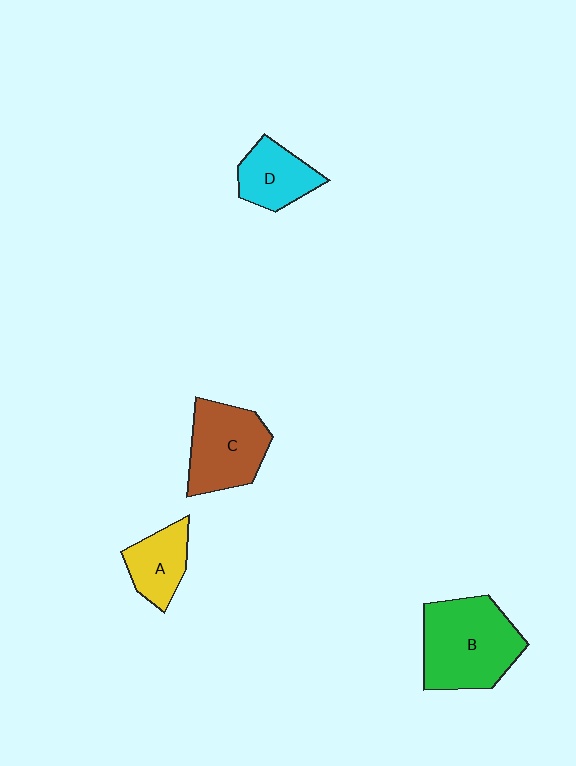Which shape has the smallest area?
Shape A (yellow).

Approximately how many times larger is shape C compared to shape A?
Approximately 1.6 times.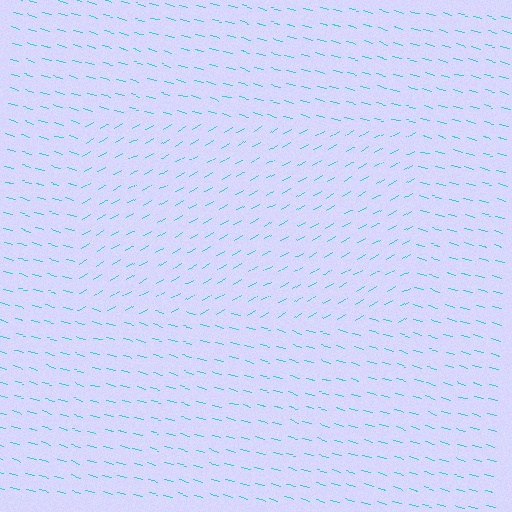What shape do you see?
I see a rectangle.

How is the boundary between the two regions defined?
The boundary is defined purely by a change in line orientation (approximately 45 degrees difference). All lines are the same color and thickness.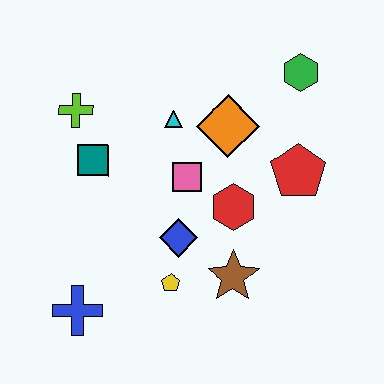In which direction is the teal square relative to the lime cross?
The teal square is below the lime cross.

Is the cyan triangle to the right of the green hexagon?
No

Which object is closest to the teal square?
The lime cross is closest to the teal square.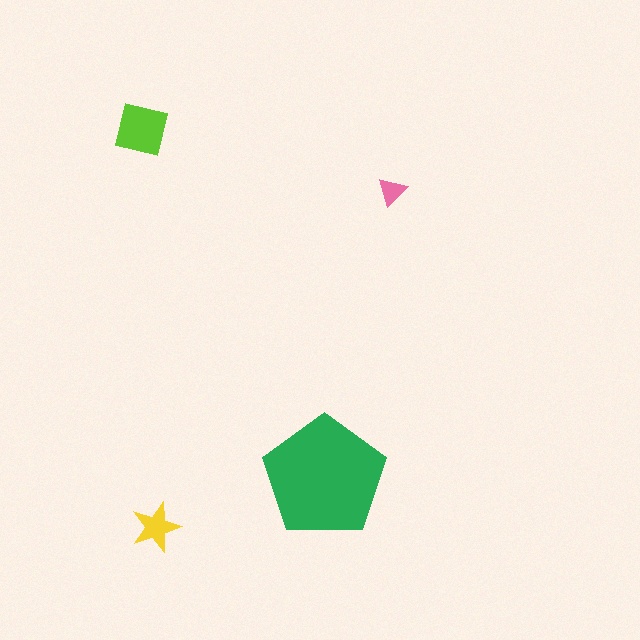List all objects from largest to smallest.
The green pentagon, the lime square, the yellow star, the pink triangle.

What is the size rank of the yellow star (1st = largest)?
3rd.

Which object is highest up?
The lime square is topmost.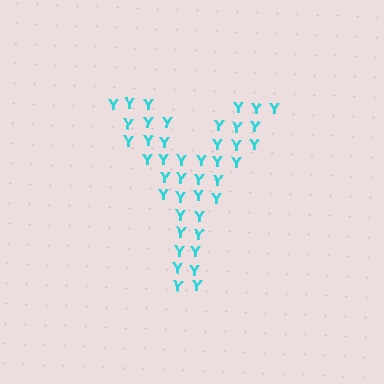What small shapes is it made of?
It is made of small letter Y's.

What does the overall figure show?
The overall figure shows the letter Y.